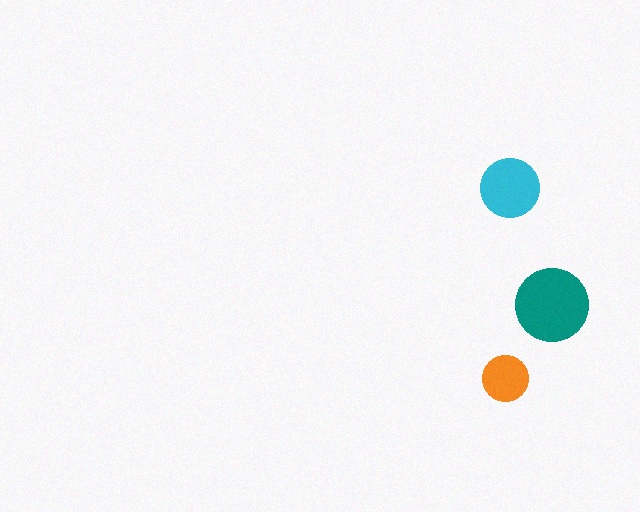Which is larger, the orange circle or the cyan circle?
The cyan one.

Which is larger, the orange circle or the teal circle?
The teal one.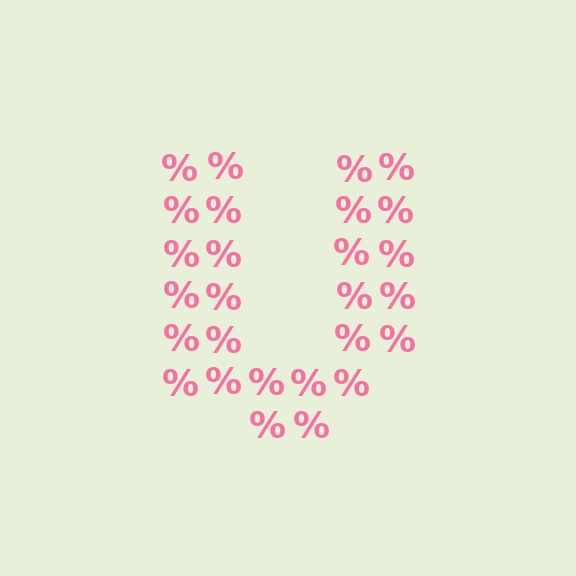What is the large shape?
The large shape is the letter U.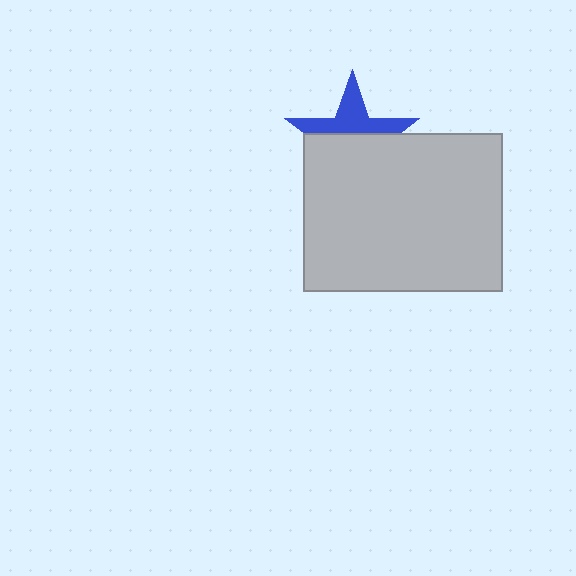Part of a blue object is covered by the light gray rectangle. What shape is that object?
It is a star.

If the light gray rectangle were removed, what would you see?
You would see the complete blue star.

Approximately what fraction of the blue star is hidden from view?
Roughly 55% of the blue star is hidden behind the light gray rectangle.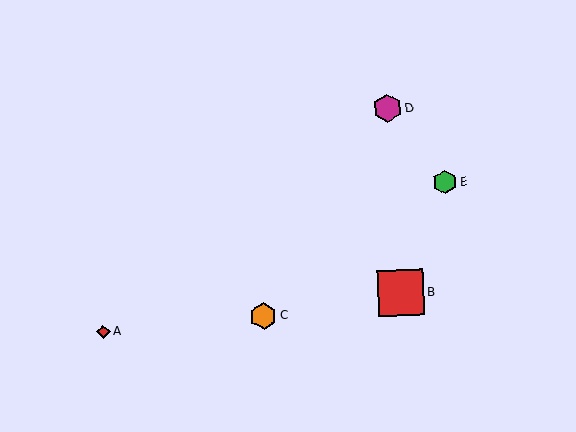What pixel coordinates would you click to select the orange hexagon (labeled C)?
Click at (263, 316) to select the orange hexagon C.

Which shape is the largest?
The red square (labeled B) is the largest.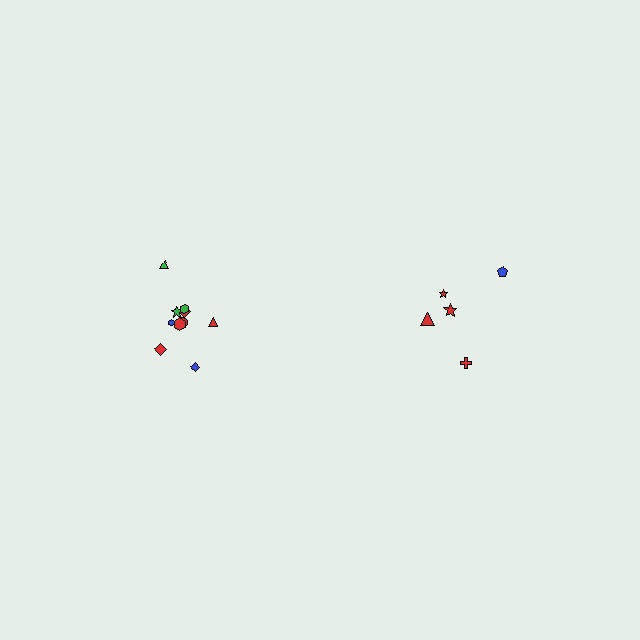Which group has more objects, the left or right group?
The left group.